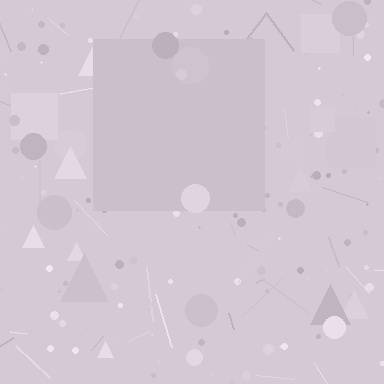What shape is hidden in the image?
A square is hidden in the image.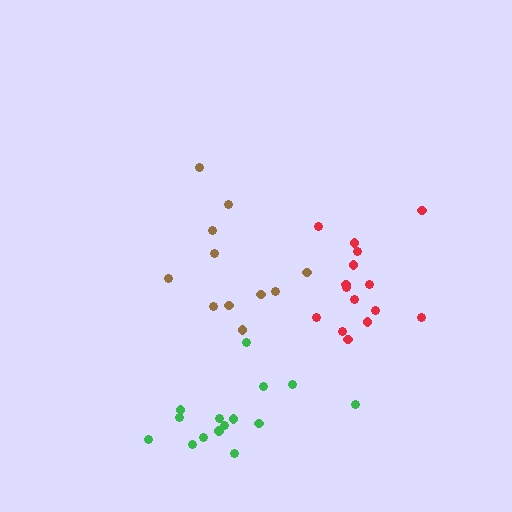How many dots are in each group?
Group 1: 15 dots, Group 2: 15 dots, Group 3: 11 dots (41 total).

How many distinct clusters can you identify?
There are 3 distinct clusters.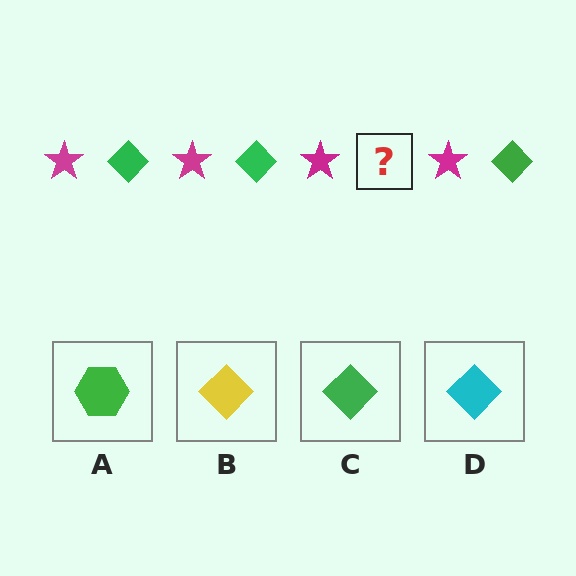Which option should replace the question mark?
Option C.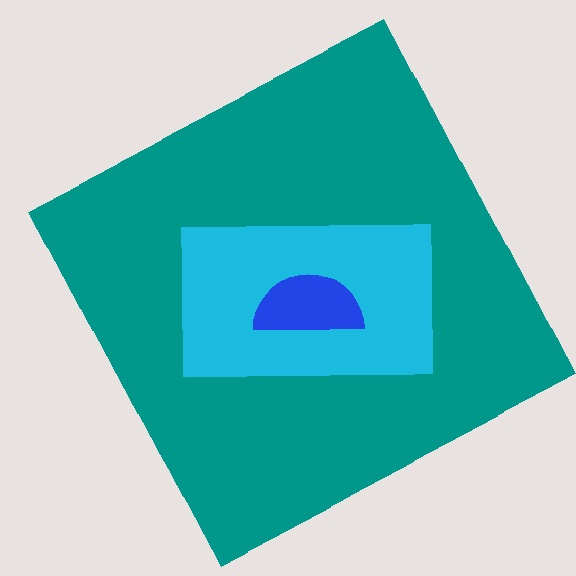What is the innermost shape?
The blue semicircle.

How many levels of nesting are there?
3.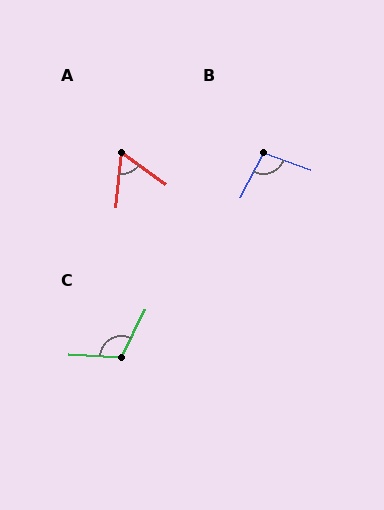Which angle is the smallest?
A, at approximately 60 degrees.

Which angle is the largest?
C, at approximately 113 degrees.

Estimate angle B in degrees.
Approximately 97 degrees.